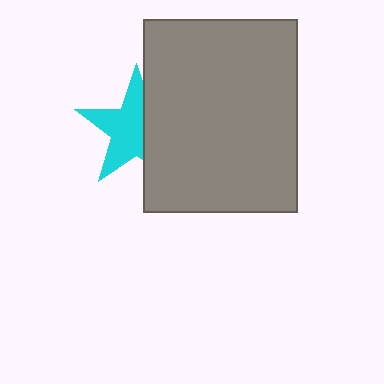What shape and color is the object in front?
The object in front is a gray rectangle.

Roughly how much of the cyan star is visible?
About half of it is visible (roughly 62%).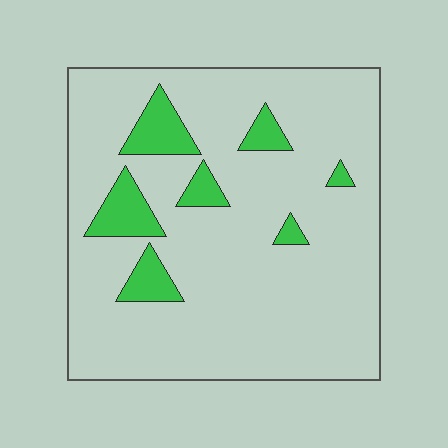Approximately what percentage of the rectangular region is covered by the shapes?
Approximately 10%.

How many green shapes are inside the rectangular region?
7.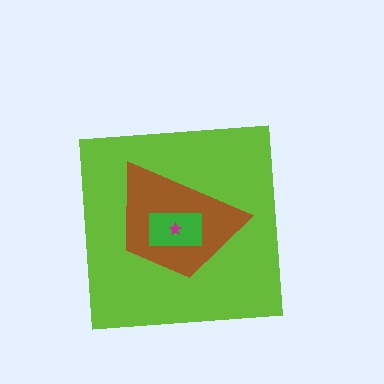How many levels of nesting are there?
4.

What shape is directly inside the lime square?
The brown trapezoid.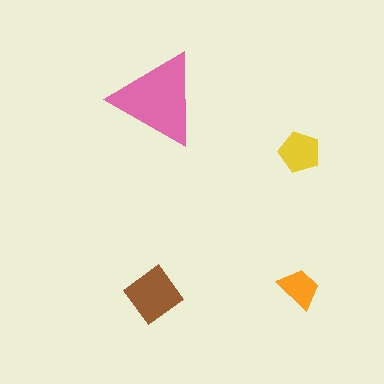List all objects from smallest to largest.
The orange trapezoid, the yellow pentagon, the brown diamond, the pink triangle.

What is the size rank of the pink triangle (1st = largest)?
1st.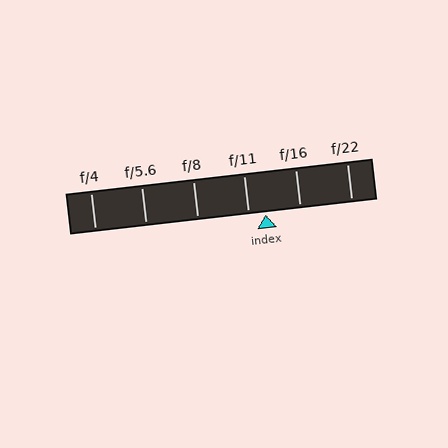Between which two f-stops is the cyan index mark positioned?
The index mark is between f/11 and f/16.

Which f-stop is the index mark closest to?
The index mark is closest to f/11.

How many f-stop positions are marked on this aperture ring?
There are 6 f-stop positions marked.